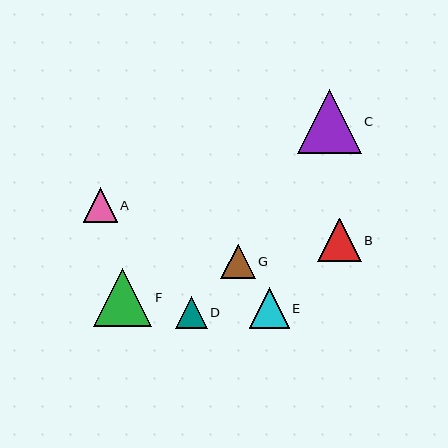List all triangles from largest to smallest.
From largest to smallest: C, F, B, E, A, G, D.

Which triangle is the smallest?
Triangle D is the smallest with a size of approximately 32 pixels.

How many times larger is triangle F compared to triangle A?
Triangle F is approximately 1.7 times the size of triangle A.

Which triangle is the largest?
Triangle C is the largest with a size of approximately 64 pixels.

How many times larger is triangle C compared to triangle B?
Triangle C is approximately 1.5 times the size of triangle B.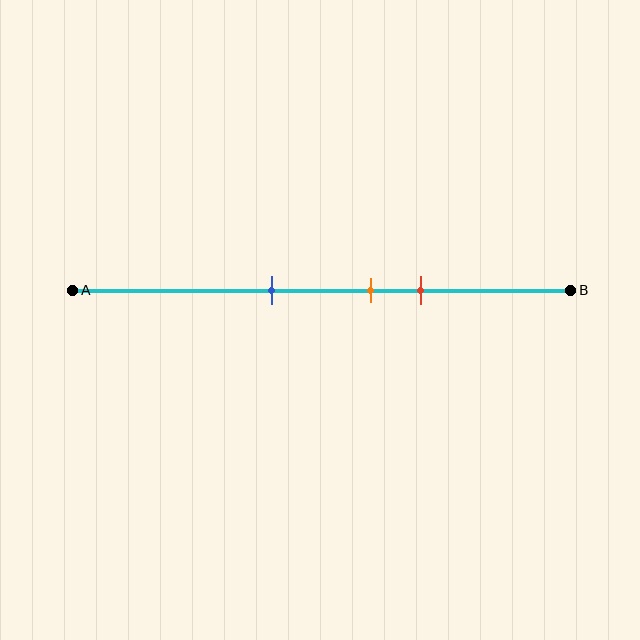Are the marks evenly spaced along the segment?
Yes, the marks are approximately evenly spaced.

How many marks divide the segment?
There are 3 marks dividing the segment.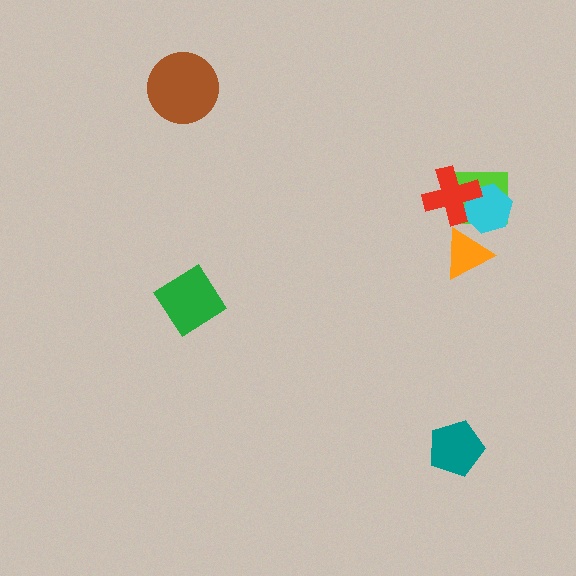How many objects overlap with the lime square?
2 objects overlap with the lime square.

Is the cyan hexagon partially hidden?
Yes, it is partially covered by another shape.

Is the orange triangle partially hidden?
No, no other shape covers it.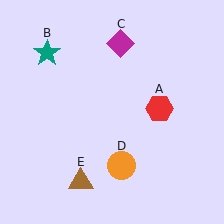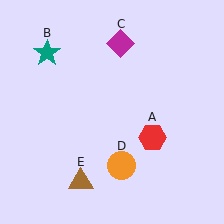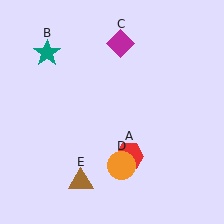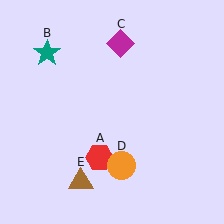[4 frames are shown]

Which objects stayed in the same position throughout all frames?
Teal star (object B) and magenta diamond (object C) and orange circle (object D) and brown triangle (object E) remained stationary.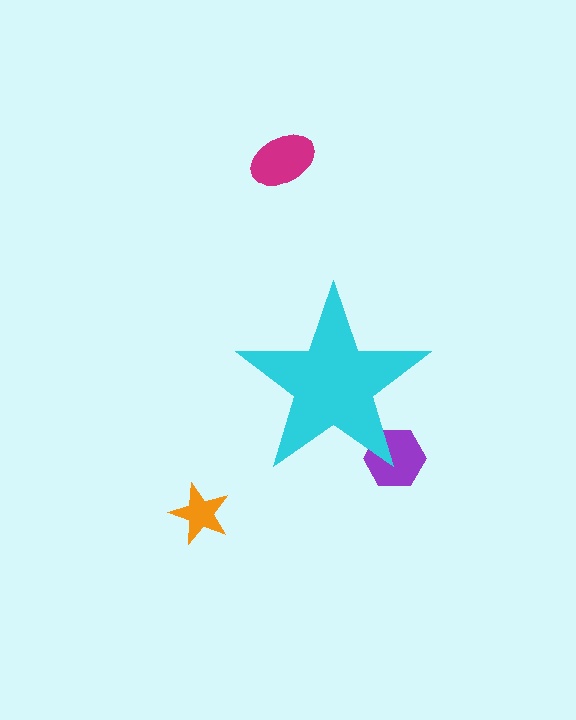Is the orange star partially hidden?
No, the orange star is fully visible.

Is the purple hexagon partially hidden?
Yes, the purple hexagon is partially hidden behind the cyan star.